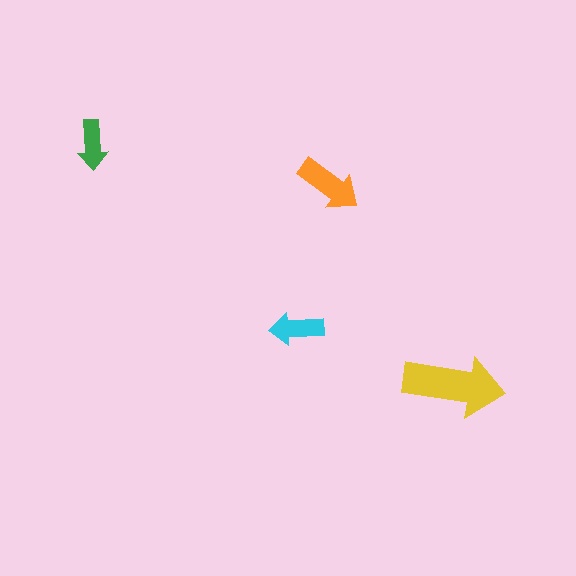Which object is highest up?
The green arrow is topmost.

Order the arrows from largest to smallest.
the yellow one, the orange one, the cyan one, the green one.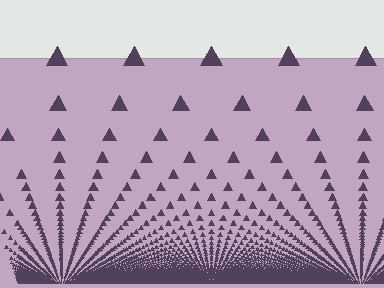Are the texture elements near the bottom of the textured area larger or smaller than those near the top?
Smaller. The gradient is inverted — elements near the bottom are smaller and denser.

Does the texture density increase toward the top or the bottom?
Density increases toward the bottom.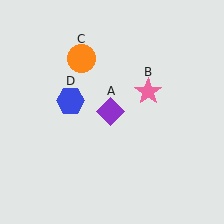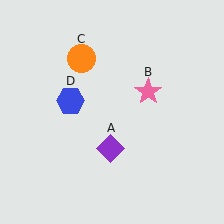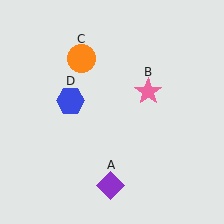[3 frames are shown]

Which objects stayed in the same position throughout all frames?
Pink star (object B) and orange circle (object C) and blue hexagon (object D) remained stationary.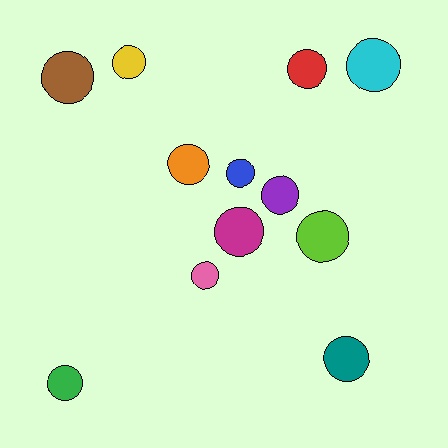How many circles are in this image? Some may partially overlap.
There are 12 circles.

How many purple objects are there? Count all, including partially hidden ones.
There is 1 purple object.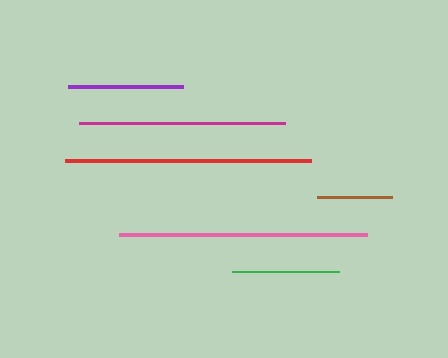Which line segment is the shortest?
The brown line is the shortest at approximately 75 pixels.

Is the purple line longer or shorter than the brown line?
The purple line is longer than the brown line.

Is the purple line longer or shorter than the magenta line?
The magenta line is longer than the purple line.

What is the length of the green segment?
The green segment is approximately 108 pixels long.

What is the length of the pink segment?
The pink segment is approximately 248 pixels long.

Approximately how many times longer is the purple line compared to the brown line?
The purple line is approximately 1.5 times the length of the brown line.